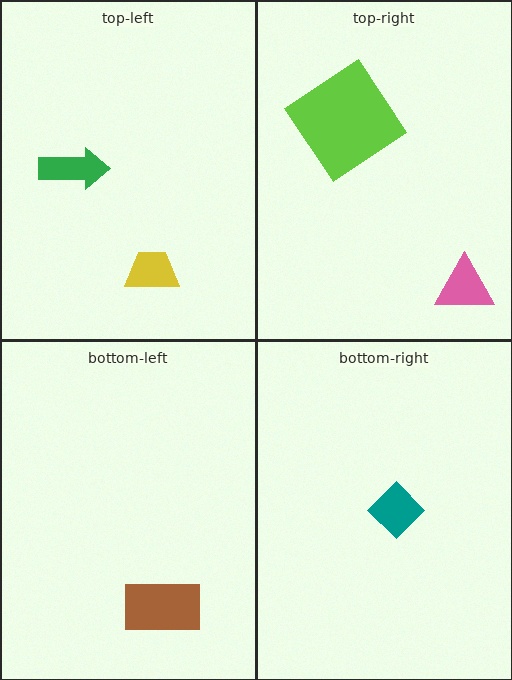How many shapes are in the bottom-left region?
1.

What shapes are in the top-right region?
The lime diamond, the pink triangle.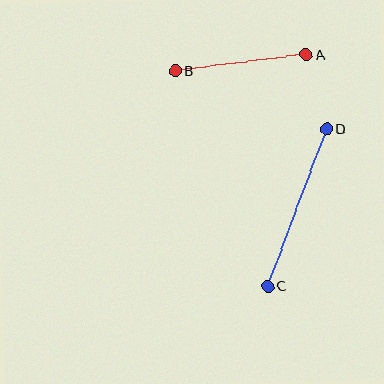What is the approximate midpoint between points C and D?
The midpoint is at approximately (297, 208) pixels.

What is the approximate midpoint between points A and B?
The midpoint is at approximately (241, 63) pixels.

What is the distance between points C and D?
The distance is approximately 167 pixels.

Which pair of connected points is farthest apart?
Points C and D are farthest apart.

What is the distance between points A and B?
The distance is approximately 132 pixels.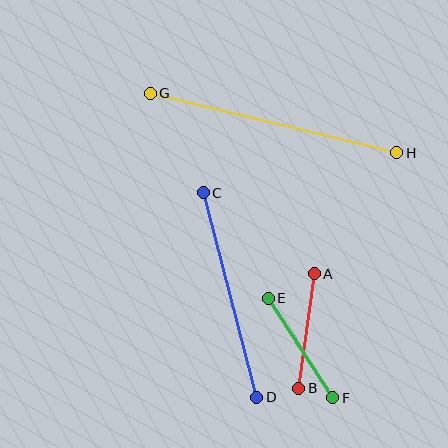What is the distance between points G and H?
The distance is approximately 254 pixels.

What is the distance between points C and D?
The distance is approximately 211 pixels.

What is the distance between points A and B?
The distance is approximately 116 pixels.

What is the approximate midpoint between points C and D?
The midpoint is at approximately (230, 295) pixels.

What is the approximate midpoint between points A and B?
The midpoint is at approximately (306, 331) pixels.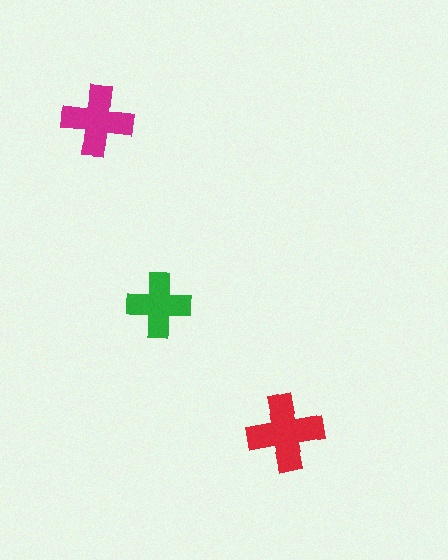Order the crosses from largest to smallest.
the red one, the magenta one, the green one.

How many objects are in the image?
There are 3 objects in the image.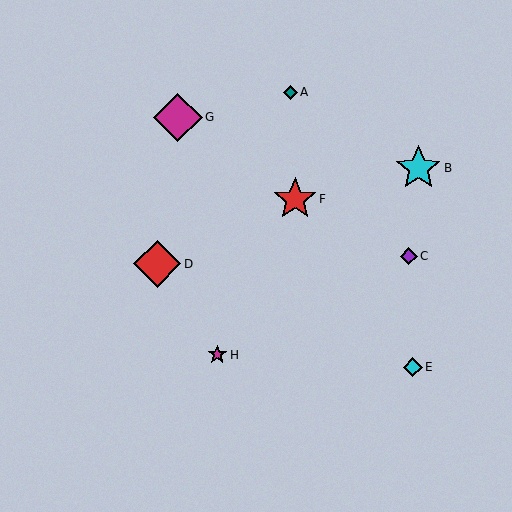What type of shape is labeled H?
Shape H is a magenta star.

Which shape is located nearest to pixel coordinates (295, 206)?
The red star (labeled F) at (295, 199) is nearest to that location.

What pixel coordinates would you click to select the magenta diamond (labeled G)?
Click at (178, 117) to select the magenta diamond G.